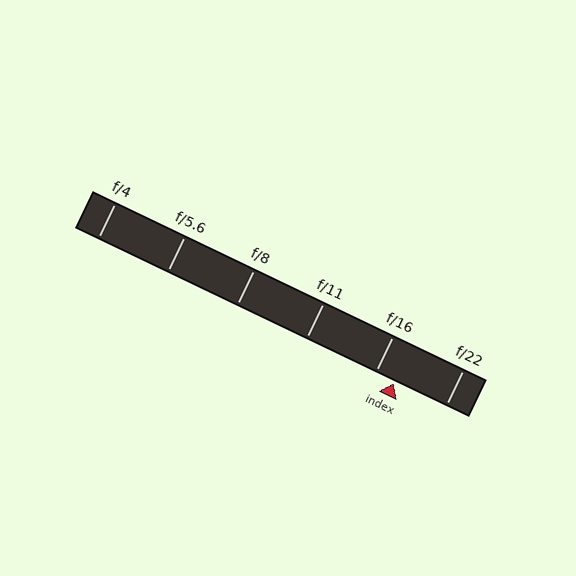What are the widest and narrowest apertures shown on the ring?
The widest aperture shown is f/4 and the narrowest is f/22.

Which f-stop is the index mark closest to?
The index mark is closest to f/16.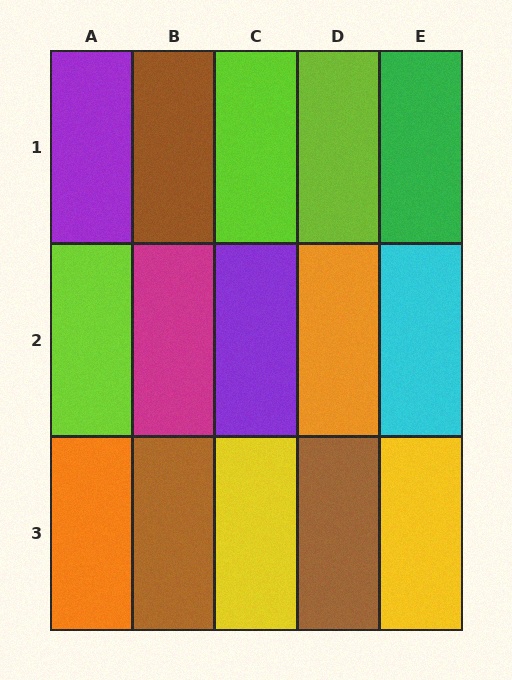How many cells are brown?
3 cells are brown.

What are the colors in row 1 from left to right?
Purple, brown, lime, lime, green.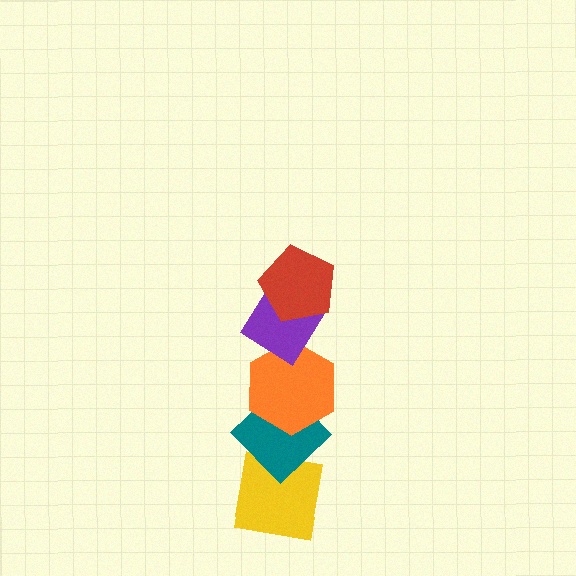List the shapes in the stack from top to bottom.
From top to bottom: the red pentagon, the purple diamond, the orange hexagon, the teal diamond, the yellow square.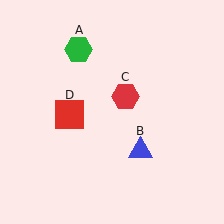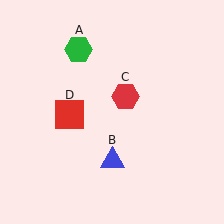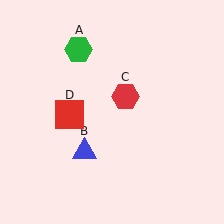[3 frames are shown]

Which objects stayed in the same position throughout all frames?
Green hexagon (object A) and red hexagon (object C) and red square (object D) remained stationary.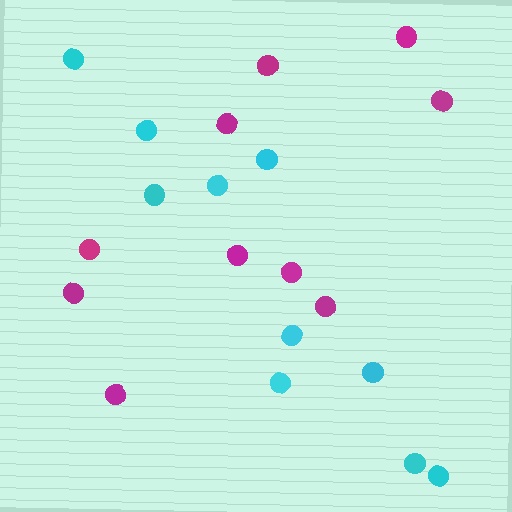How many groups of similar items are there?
There are 2 groups: one group of magenta circles (10) and one group of cyan circles (10).